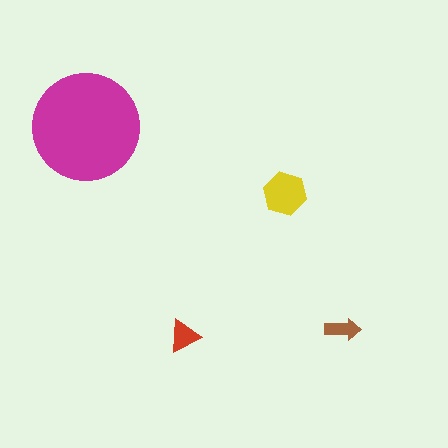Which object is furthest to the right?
The brown arrow is rightmost.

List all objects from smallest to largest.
The brown arrow, the red triangle, the yellow hexagon, the magenta circle.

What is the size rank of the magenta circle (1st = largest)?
1st.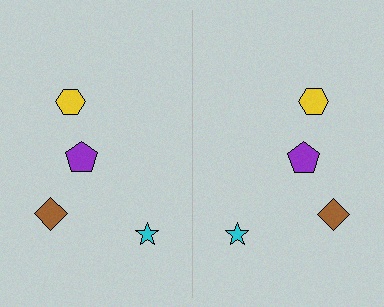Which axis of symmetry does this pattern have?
The pattern has a vertical axis of symmetry running through the center of the image.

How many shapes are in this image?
There are 8 shapes in this image.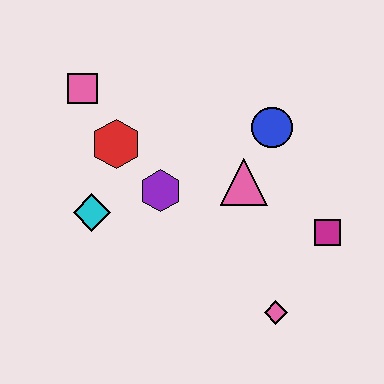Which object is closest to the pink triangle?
The blue circle is closest to the pink triangle.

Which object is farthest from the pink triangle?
The pink square is farthest from the pink triangle.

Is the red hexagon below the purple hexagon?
No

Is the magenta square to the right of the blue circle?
Yes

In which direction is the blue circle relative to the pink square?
The blue circle is to the right of the pink square.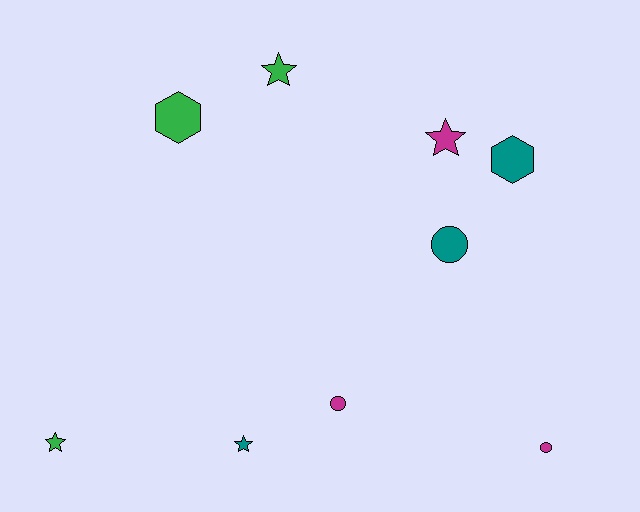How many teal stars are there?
There is 1 teal star.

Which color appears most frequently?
Magenta, with 3 objects.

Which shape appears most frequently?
Star, with 4 objects.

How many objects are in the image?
There are 9 objects.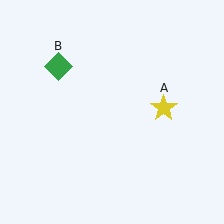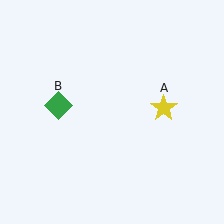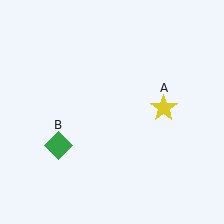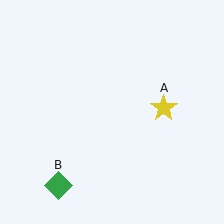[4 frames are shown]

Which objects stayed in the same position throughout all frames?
Yellow star (object A) remained stationary.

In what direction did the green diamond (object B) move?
The green diamond (object B) moved down.